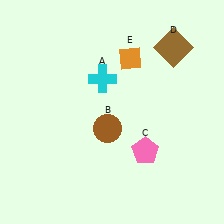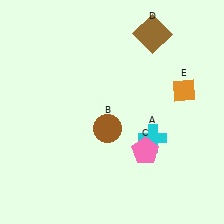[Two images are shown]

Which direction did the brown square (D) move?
The brown square (D) moved left.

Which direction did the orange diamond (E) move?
The orange diamond (E) moved right.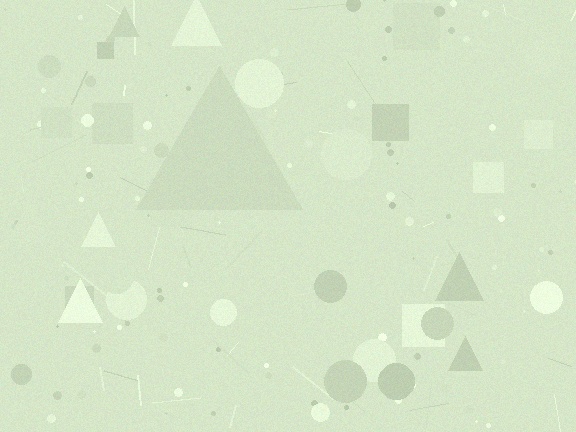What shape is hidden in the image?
A triangle is hidden in the image.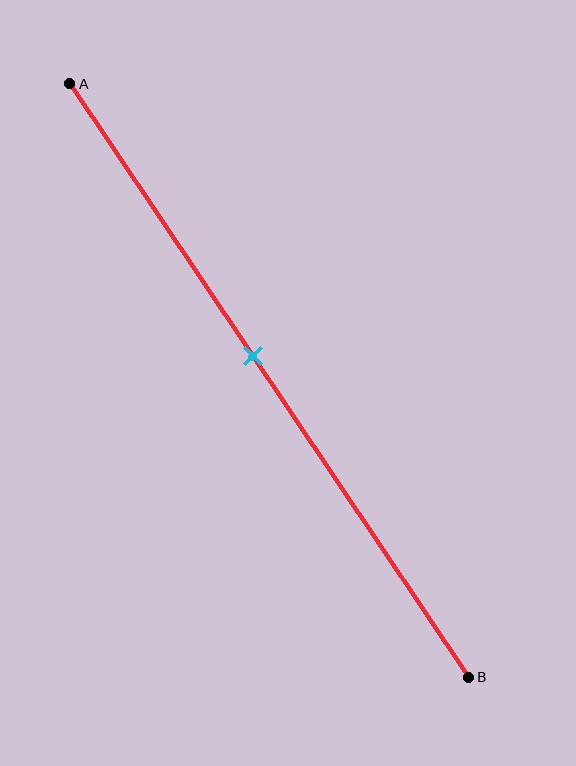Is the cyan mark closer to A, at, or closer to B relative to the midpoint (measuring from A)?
The cyan mark is closer to point A than the midpoint of segment AB.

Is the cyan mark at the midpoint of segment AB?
No, the mark is at about 45% from A, not at the 50% midpoint.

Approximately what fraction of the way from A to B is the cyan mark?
The cyan mark is approximately 45% of the way from A to B.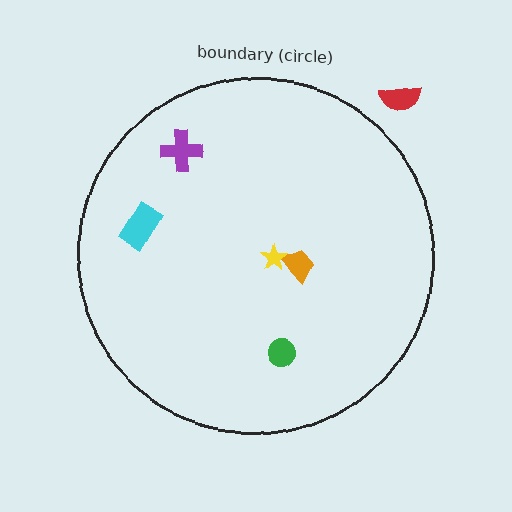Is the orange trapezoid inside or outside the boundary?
Inside.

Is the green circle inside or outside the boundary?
Inside.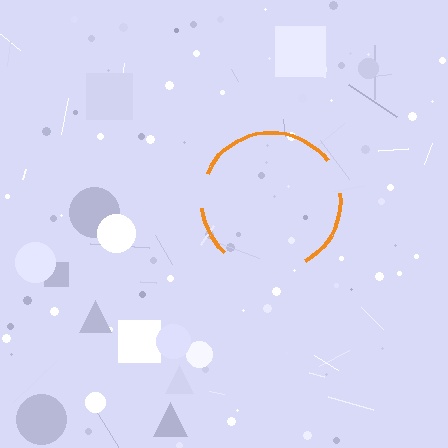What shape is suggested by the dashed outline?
The dashed outline suggests a circle.